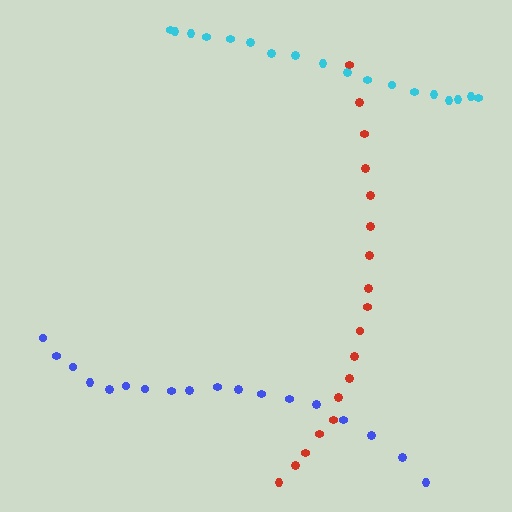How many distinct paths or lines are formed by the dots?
There are 3 distinct paths.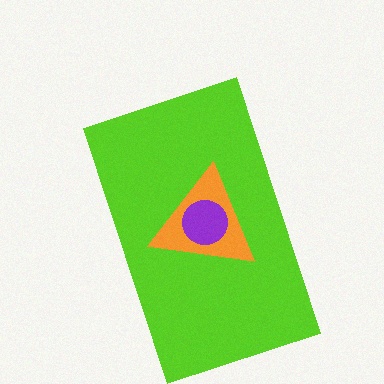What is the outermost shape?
The lime rectangle.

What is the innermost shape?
The purple circle.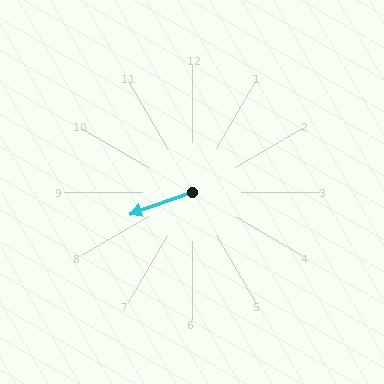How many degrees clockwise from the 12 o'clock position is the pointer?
Approximately 251 degrees.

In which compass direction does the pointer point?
West.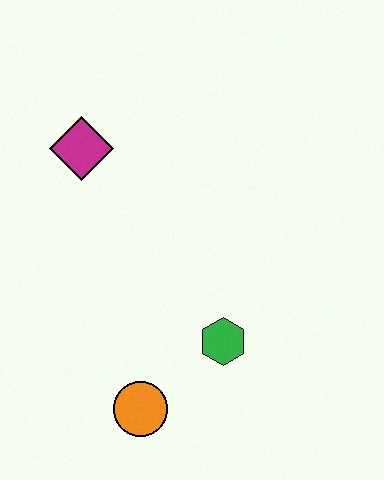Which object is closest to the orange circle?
The green hexagon is closest to the orange circle.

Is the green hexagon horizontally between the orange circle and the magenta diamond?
No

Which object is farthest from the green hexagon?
The magenta diamond is farthest from the green hexagon.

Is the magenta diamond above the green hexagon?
Yes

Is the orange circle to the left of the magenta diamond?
No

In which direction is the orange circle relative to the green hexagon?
The orange circle is to the left of the green hexagon.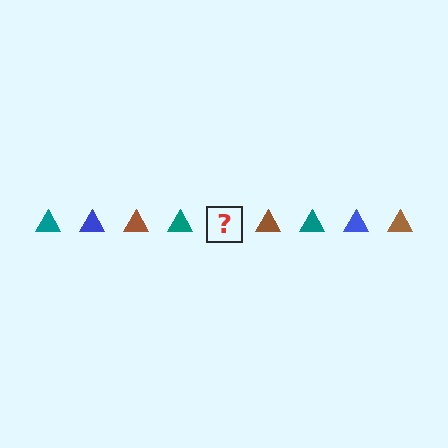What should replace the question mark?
The question mark should be replaced with a blue triangle.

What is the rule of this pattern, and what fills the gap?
The rule is that the pattern cycles through teal, blue, brown triangles. The gap should be filled with a blue triangle.